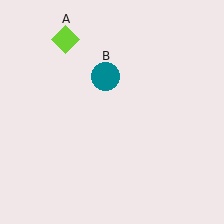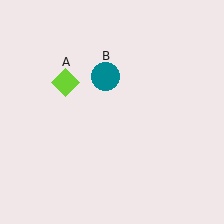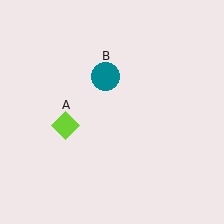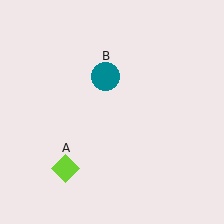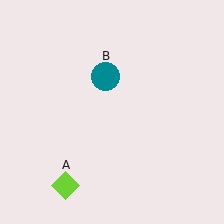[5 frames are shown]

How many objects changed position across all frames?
1 object changed position: lime diamond (object A).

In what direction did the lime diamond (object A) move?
The lime diamond (object A) moved down.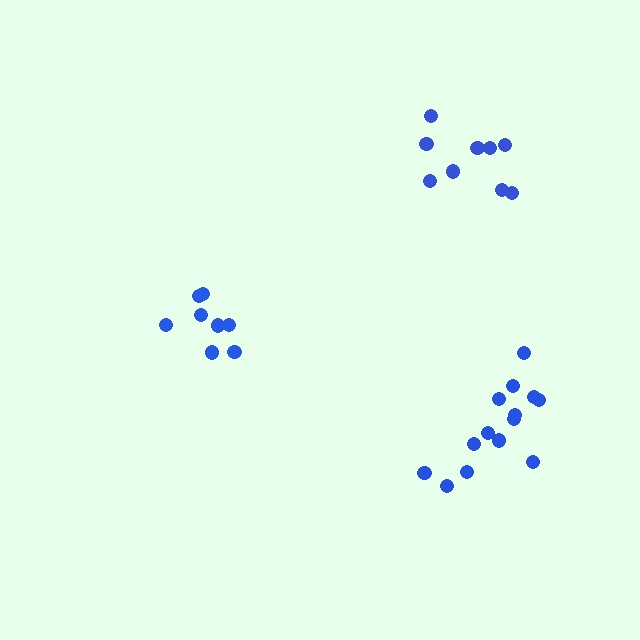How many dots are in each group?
Group 1: 9 dots, Group 2: 8 dots, Group 3: 14 dots (31 total).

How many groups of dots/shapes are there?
There are 3 groups.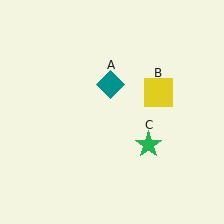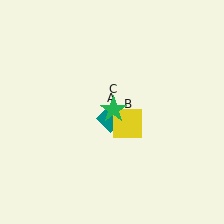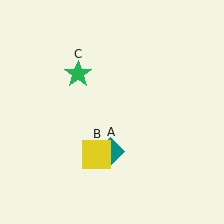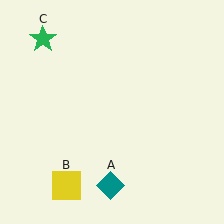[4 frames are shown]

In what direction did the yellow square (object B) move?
The yellow square (object B) moved down and to the left.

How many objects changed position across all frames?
3 objects changed position: teal diamond (object A), yellow square (object B), green star (object C).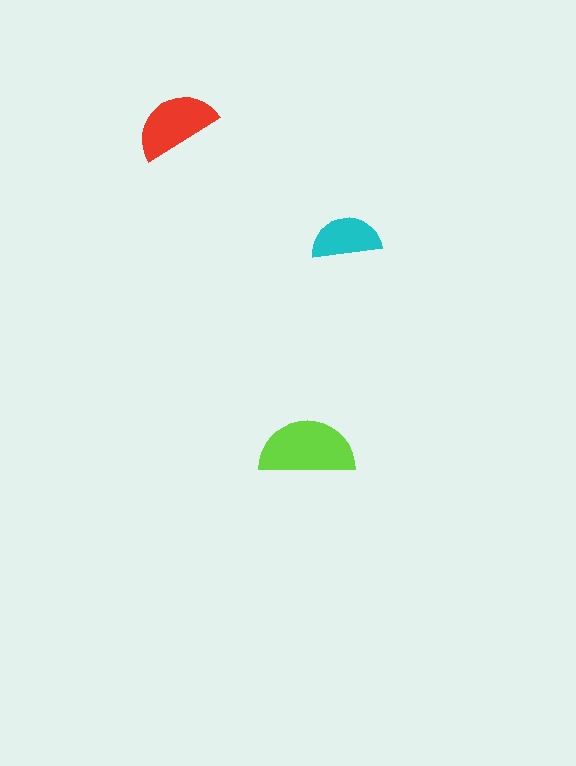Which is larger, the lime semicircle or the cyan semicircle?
The lime one.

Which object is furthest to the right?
The cyan semicircle is rightmost.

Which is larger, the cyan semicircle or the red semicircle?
The red one.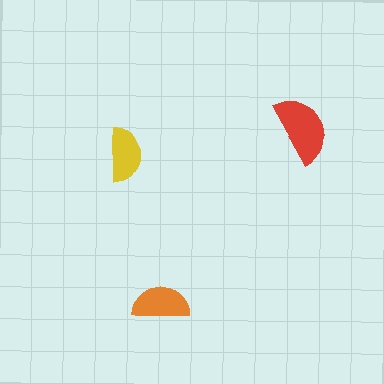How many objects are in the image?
There are 3 objects in the image.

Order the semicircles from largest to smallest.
the red one, the orange one, the yellow one.